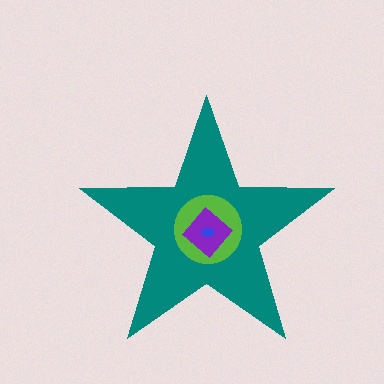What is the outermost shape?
The teal star.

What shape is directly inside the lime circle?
The purple diamond.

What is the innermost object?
The blue ellipse.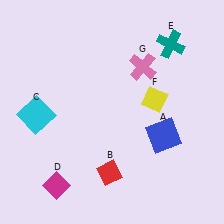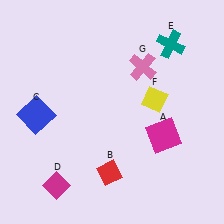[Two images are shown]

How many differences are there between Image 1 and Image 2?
There are 2 differences between the two images.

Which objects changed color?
A changed from blue to magenta. C changed from cyan to blue.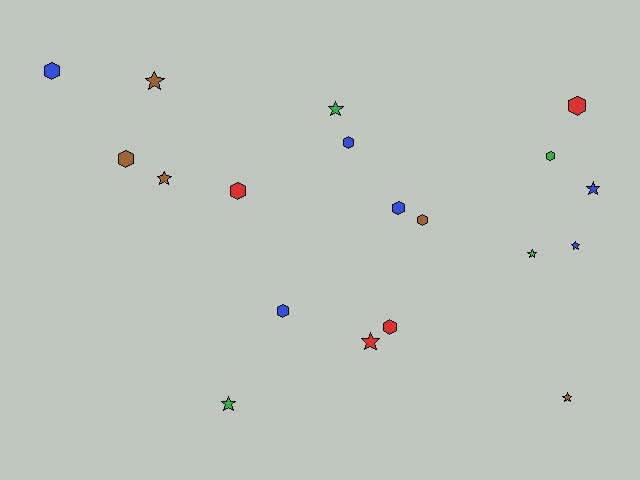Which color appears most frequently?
Blue, with 6 objects.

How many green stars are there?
There are 3 green stars.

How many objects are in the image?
There are 19 objects.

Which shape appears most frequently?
Hexagon, with 10 objects.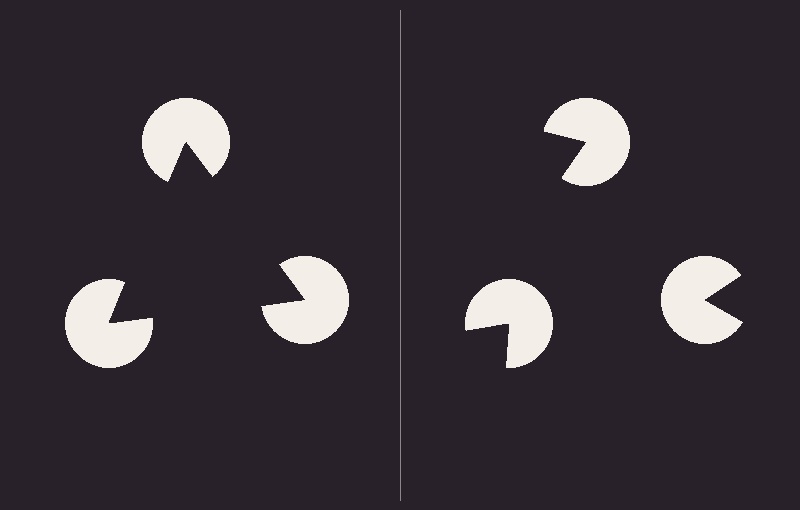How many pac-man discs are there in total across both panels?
6 — 3 on each side.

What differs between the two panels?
The pac-man discs are positioned identically on both sides; only the wedge orientations differ. On the left they align to a triangle; on the right they are misaligned.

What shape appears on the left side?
An illusory triangle.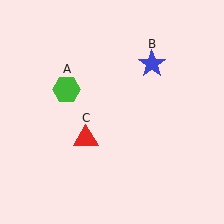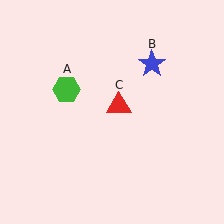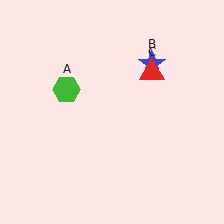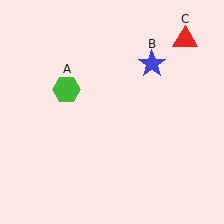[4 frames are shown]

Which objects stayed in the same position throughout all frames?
Green hexagon (object A) and blue star (object B) remained stationary.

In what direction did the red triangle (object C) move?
The red triangle (object C) moved up and to the right.